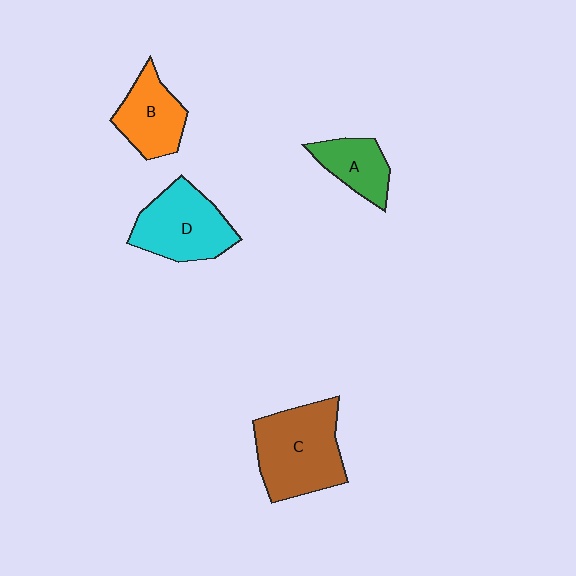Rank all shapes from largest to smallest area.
From largest to smallest: C (brown), D (cyan), B (orange), A (green).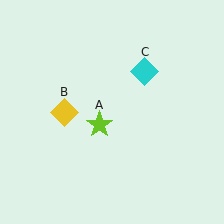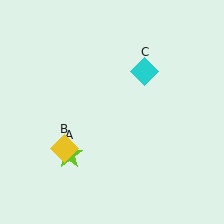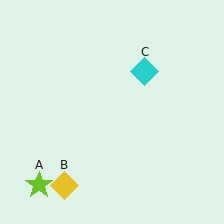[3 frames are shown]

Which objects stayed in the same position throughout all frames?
Cyan diamond (object C) remained stationary.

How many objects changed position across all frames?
2 objects changed position: lime star (object A), yellow diamond (object B).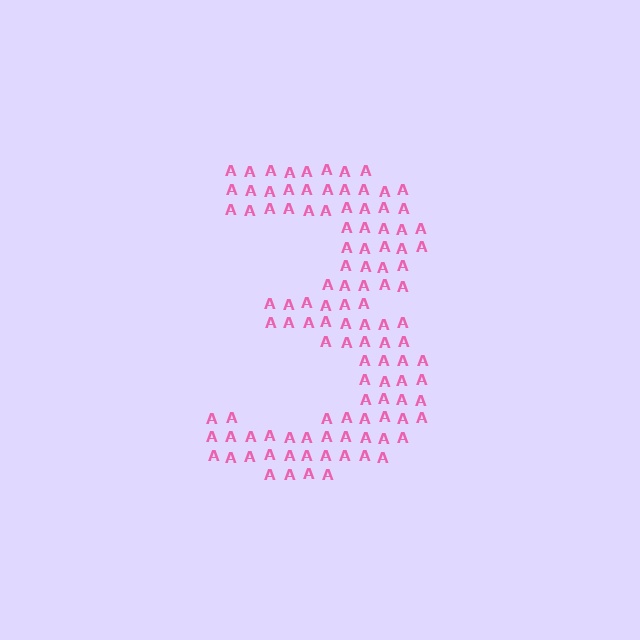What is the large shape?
The large shape is the digit 3.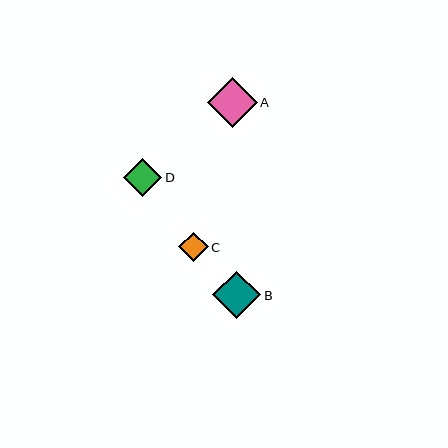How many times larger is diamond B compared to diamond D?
Diamond B is approximately 1.2 times the size of diamond D.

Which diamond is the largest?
Diamond A is the largest with a size of approximately 50 pixels.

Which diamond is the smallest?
Diamond C is the smallest with a size of approximately 30 pixels.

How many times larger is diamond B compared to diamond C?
Diamond B is approximately 1.6 times the size of diamond C.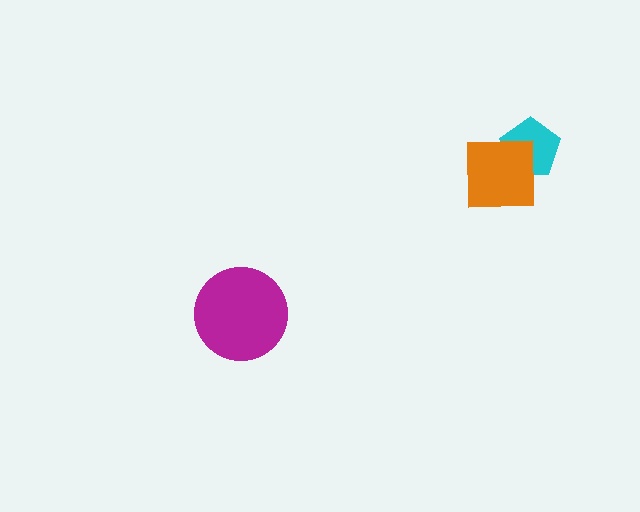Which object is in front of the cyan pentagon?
The orange square is in front of the cyan pentagon.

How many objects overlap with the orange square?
1 object overlaps with the orange square.